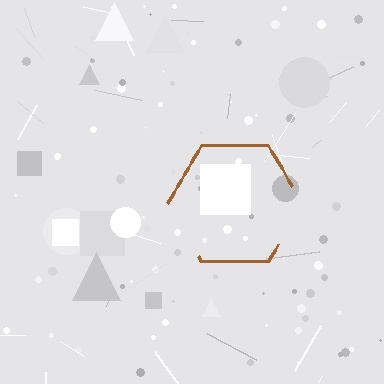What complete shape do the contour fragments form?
The contour fragments form a hexagon.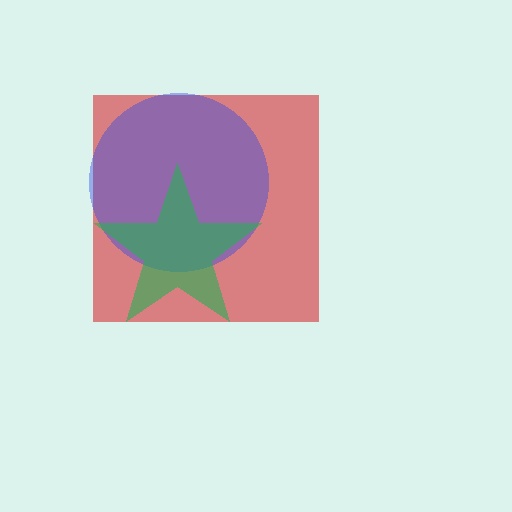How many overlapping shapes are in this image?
There are 3 overlapping shapes in the image.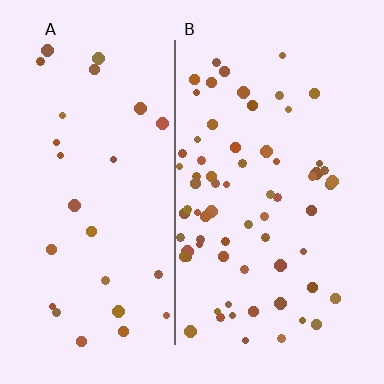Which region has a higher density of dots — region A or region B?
B (the right).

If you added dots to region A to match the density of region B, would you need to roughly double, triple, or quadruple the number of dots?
Approximately double.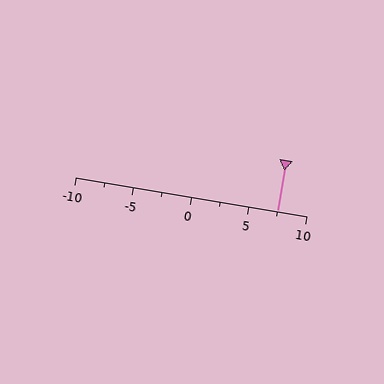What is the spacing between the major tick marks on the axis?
The major ticks are spaced 5 apart.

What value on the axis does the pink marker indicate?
The marker indicates approximately 7.5.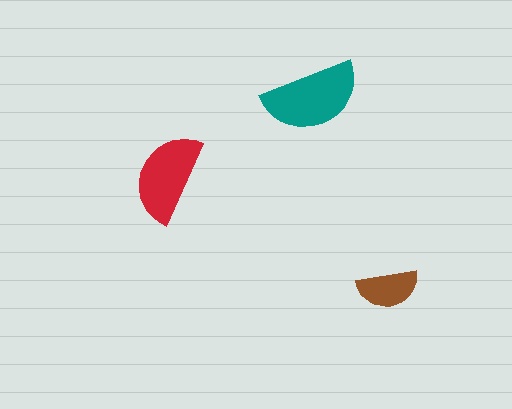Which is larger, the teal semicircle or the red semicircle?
The teal one.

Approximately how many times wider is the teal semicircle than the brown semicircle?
About 1.5 times wider.